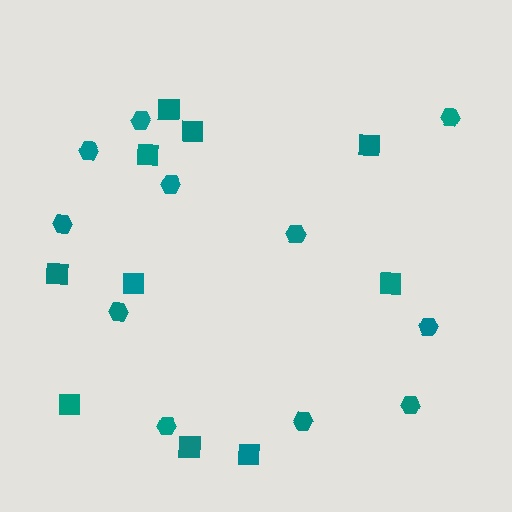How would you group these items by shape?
There are 2 groups: one group of hexagons (11) and one group of squares (10).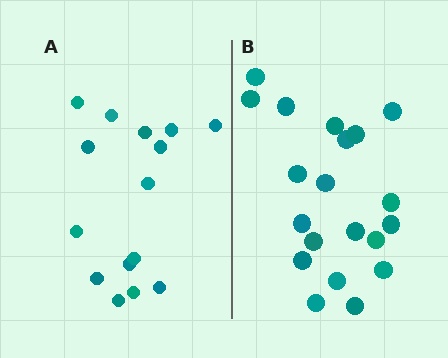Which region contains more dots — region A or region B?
Region B (the right region) has more dots.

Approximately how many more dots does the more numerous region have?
Region B has about 5 more dots than region A.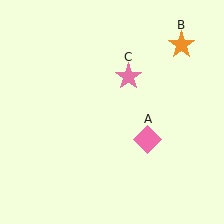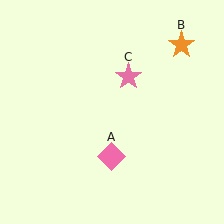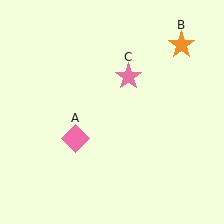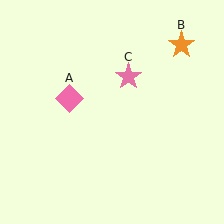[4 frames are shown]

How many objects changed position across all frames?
1 object changed position: pink diamond (object A).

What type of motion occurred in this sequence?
The pink diamond (object A) rotated clockwise around the center of the scene.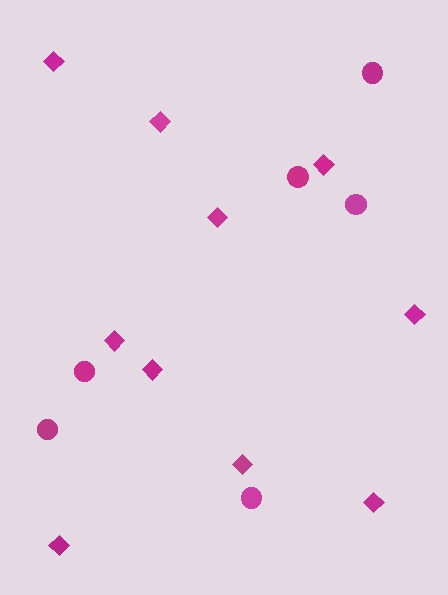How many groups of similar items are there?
There are 2 groups: one group of circles (6) and one group of diamonds (10).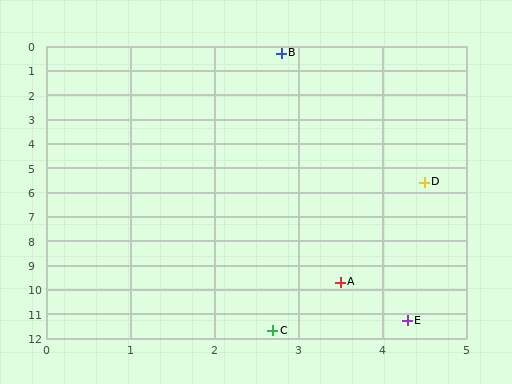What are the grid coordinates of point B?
Point B is at approximately (2.8, 0.3).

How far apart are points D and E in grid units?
Points D and E are about 5.7 grid units apart.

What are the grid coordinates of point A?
Point A is at approximately (3.5, 9.7).